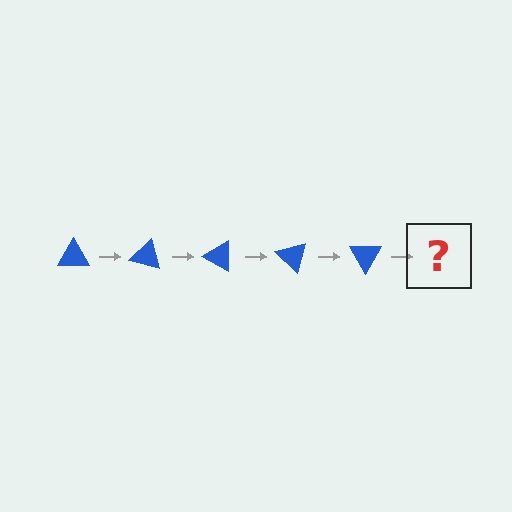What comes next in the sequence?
The next element should be a blue triangle rotated 75 degrees.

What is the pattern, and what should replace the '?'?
The pattern is that the triangle rotates 15 degrees each step. The '?' should be a blue triangle rotated 75 degrees.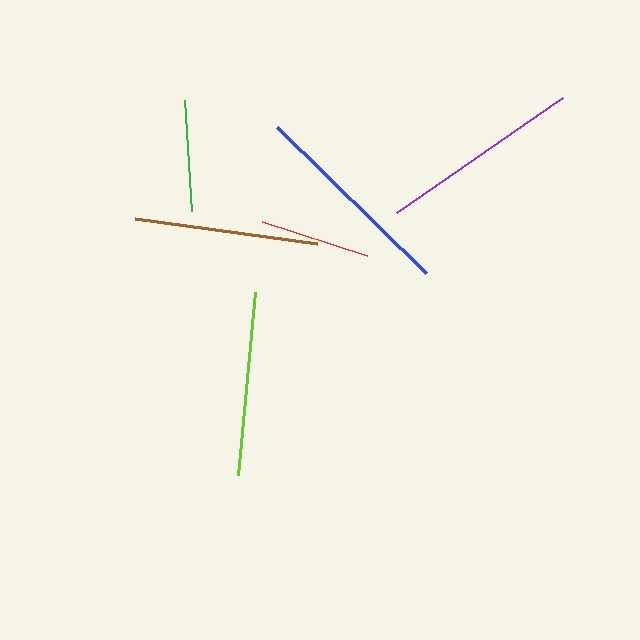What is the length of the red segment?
The red segment is approximately 111 pixels long.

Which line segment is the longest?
The blue line is the longest at approximately 209 pixels.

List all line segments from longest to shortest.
From longest to shortest: blue, purple, brown, lime, green, red.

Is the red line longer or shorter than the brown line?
The brown line is longer than the red line.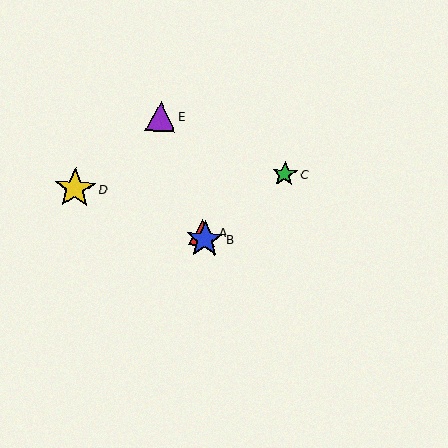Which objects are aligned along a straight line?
Objects A, B, E are aligned along a straight line.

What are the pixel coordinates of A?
Object A is at (202, 232).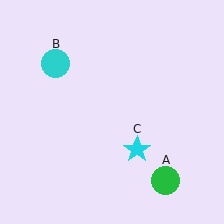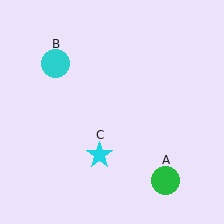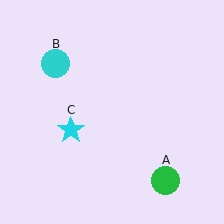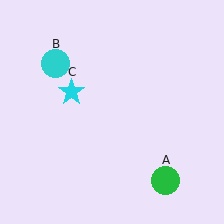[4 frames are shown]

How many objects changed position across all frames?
1 object changed position: cyan star (object C).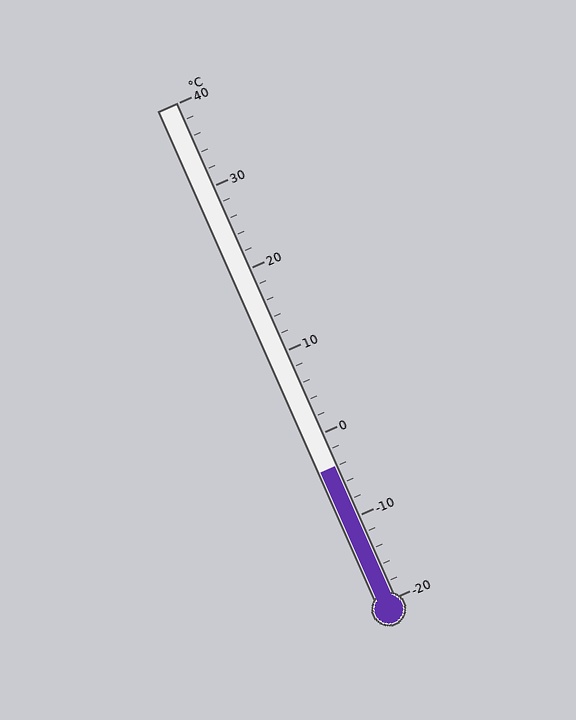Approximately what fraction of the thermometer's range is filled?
The thermometer is filled to approximately 25% of its range.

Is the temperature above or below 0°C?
The temperature is below 0°C.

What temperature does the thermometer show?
The thermometer shows approximately -4°C.